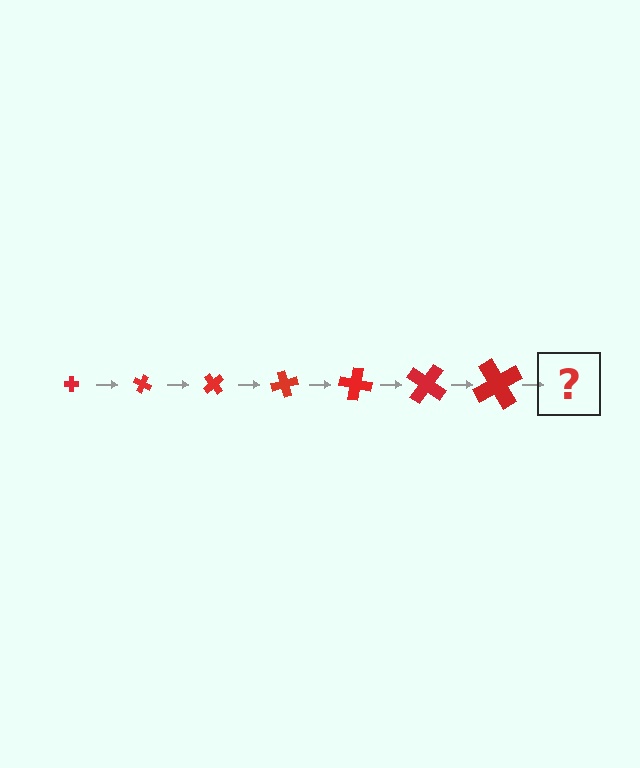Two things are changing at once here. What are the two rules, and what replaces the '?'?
The two rules are that the cross grows larger each step and it rotates 25 degrees each step. The '?' should be a cross, larger than the previous one and rotated 175 degrees from the start.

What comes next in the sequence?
The next element should be a cross, larger than the previous one and rotated 175 degrees from the start.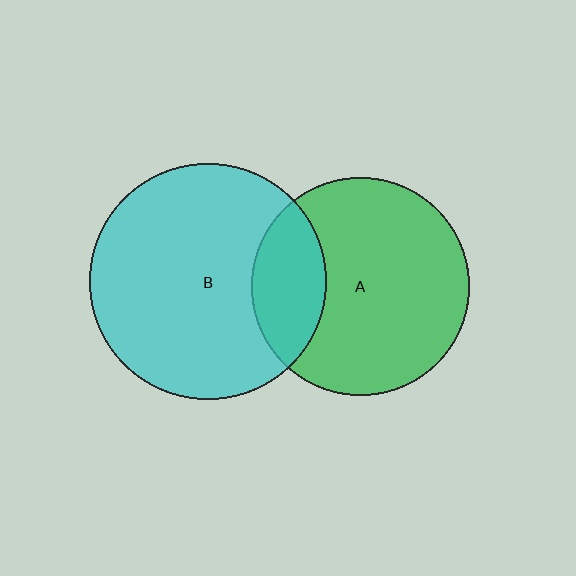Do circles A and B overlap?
Yes.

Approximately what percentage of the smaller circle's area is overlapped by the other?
Approximately 25%.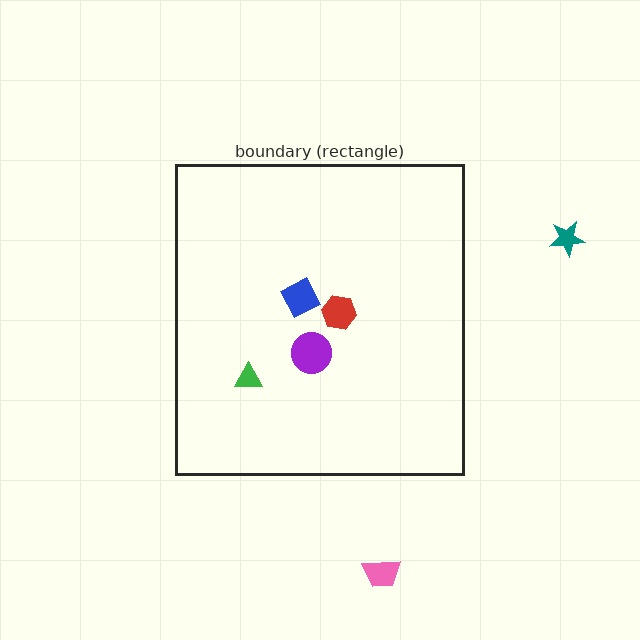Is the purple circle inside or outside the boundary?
Inside.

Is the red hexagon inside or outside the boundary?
Inside.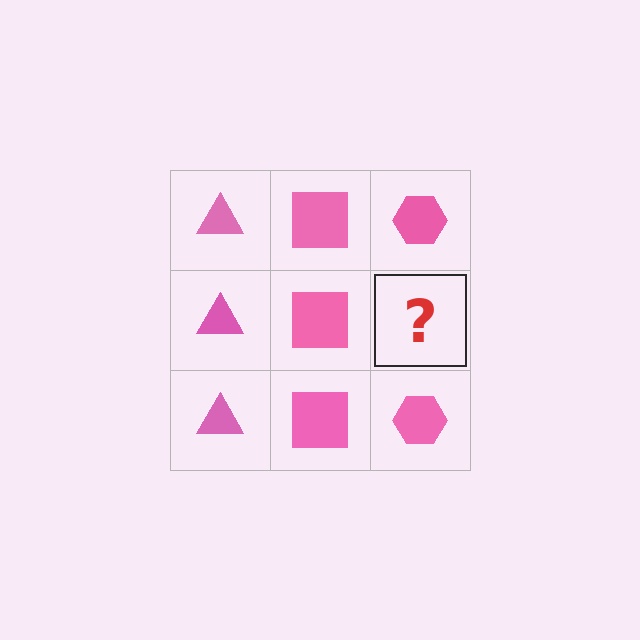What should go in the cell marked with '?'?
The missing cell should contain a pink hexagon.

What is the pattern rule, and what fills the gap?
The rule is that each column has a consistent shape. The gap should be filled with a pink hexagon.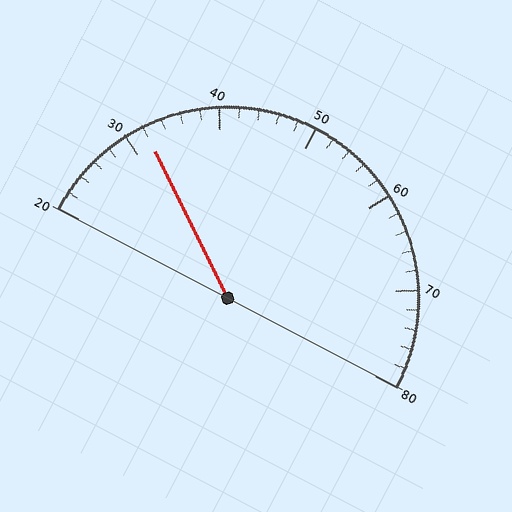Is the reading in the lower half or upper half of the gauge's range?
The reading is in the lower half of the range (20 to 80).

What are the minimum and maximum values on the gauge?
The gauge ranges from 20 to 80.